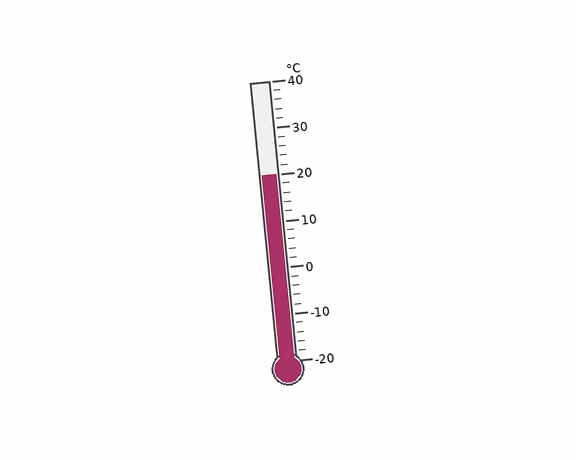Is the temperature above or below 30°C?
The temperature is below 30°C.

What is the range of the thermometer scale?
The thermometer scale ranges from -20°C to 40°C.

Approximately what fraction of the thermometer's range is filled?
The thermometer is filled to approximately 65% of its range.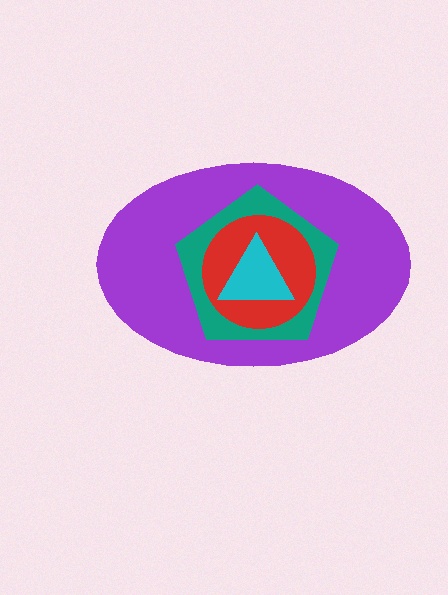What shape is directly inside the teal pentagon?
The red circle.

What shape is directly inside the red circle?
The cyan triangle.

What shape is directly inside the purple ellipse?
The teal pentagon.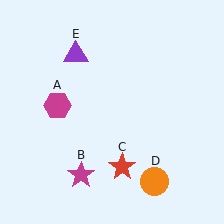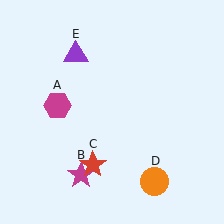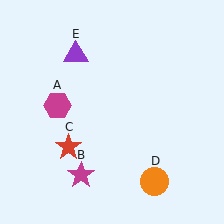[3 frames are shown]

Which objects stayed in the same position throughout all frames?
Magenta hexagon (object A) and magenta star (object B) and orange circle (object D) and purple triangle (object E) remained stationary.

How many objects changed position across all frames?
1 object changed position: red star (object C).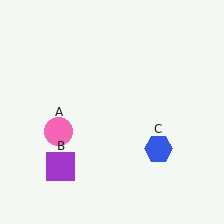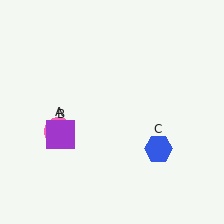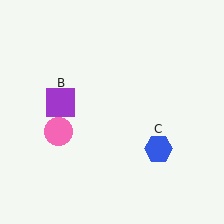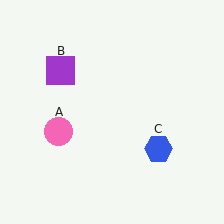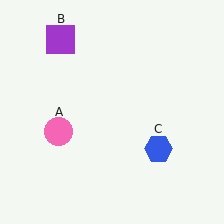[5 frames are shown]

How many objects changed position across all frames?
1 object changed position: purple square (object B).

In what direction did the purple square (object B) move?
The purple square (object B) moved up.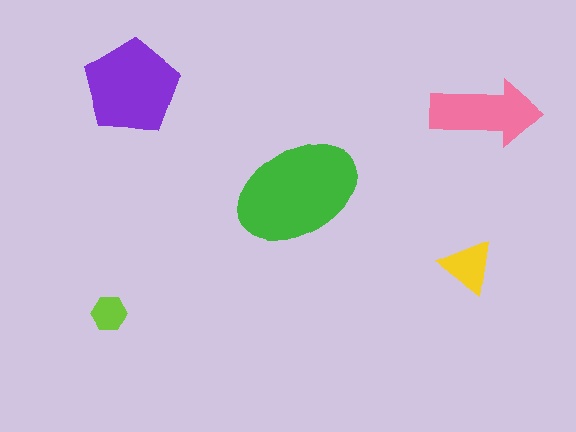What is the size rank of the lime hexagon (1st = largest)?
5th.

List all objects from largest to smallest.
The green ellipse, the purple pentagon, the pink arrow, the yellow triangle, the lime hexagon.